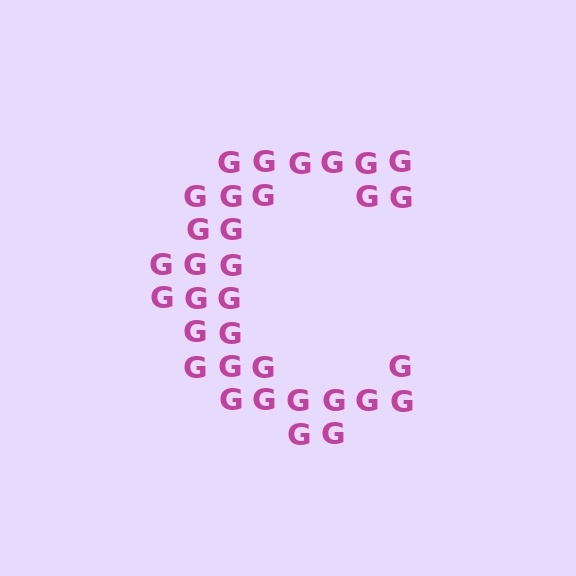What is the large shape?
The large shape is the letter C.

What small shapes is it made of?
It is made of small letter G's.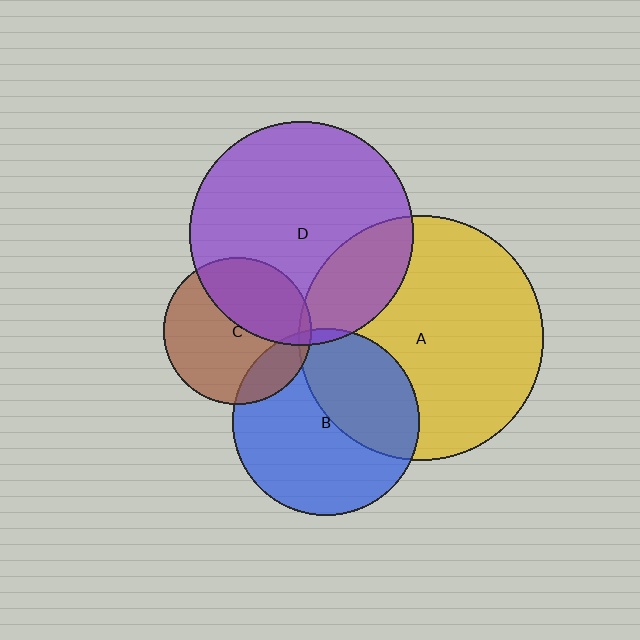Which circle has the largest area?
Circle A (yellow).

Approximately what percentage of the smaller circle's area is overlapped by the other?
Approximately 25%.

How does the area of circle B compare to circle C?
Approximately 1.6 times.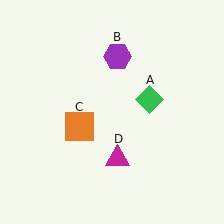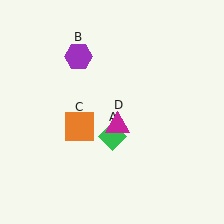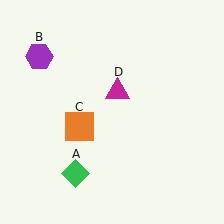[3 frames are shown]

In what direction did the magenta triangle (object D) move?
The magenta triangle (object D) moved up.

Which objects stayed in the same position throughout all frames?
Orange square (object C) remained stationary.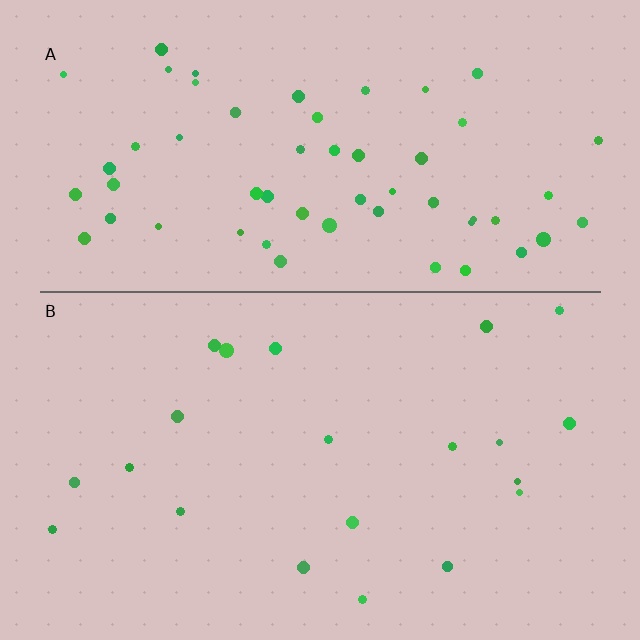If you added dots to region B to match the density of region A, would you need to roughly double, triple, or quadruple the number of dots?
Approximately triple.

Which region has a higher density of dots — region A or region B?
A (the top).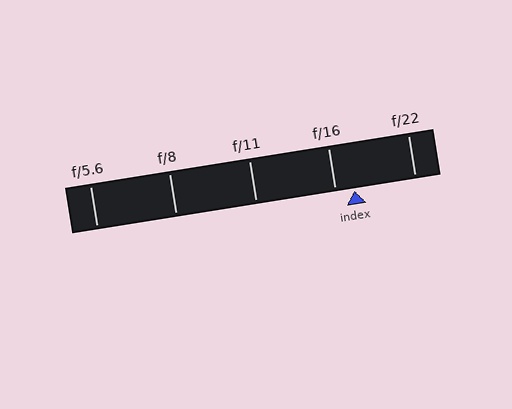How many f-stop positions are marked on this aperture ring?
There are 5 f-stop positions marked.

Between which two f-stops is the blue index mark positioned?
The index mark is between f/16 and f/22.